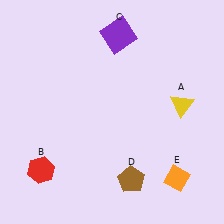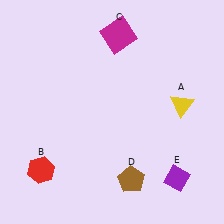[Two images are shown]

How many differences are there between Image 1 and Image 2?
There are 2 differences between the two images.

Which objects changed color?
C changed from purple to magenta. E changed from orange to purple.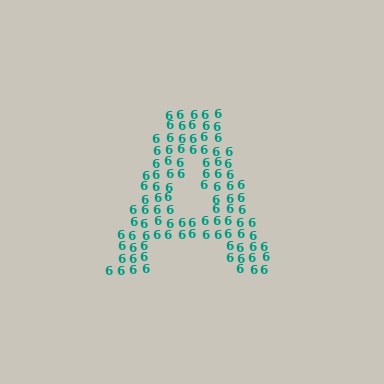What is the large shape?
The large shape is the letter A.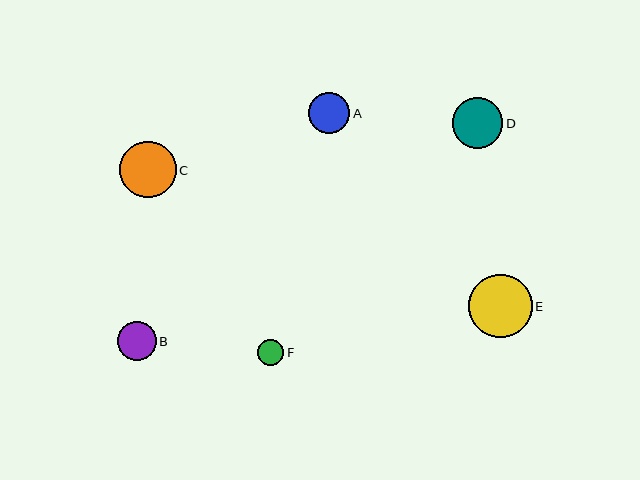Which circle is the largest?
Circle E is the largest with a size of approximately 64 pixels.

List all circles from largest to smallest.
From largest to smallest: E, C, D, A, B, F.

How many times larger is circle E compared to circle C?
Circle E is approximately 1.1 times the size of circle C.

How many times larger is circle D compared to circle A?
Circle D is approximately 1.2 times the size of circle A.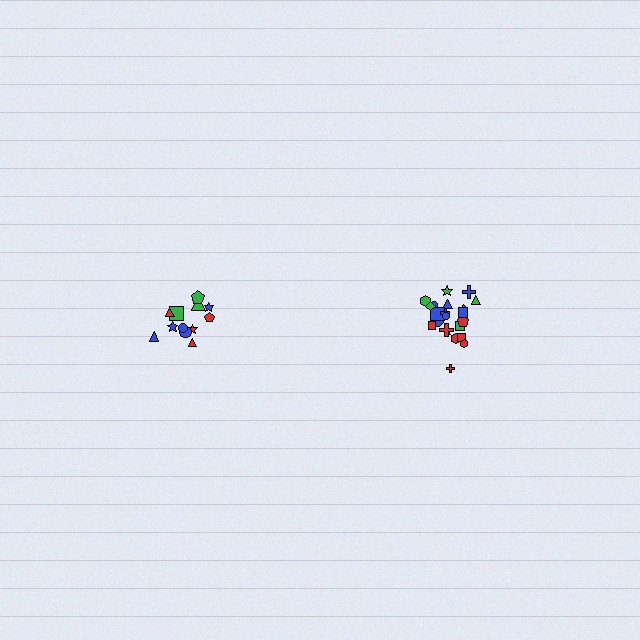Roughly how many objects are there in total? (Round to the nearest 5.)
Roughly 35 objects in total.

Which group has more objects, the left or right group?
The right group.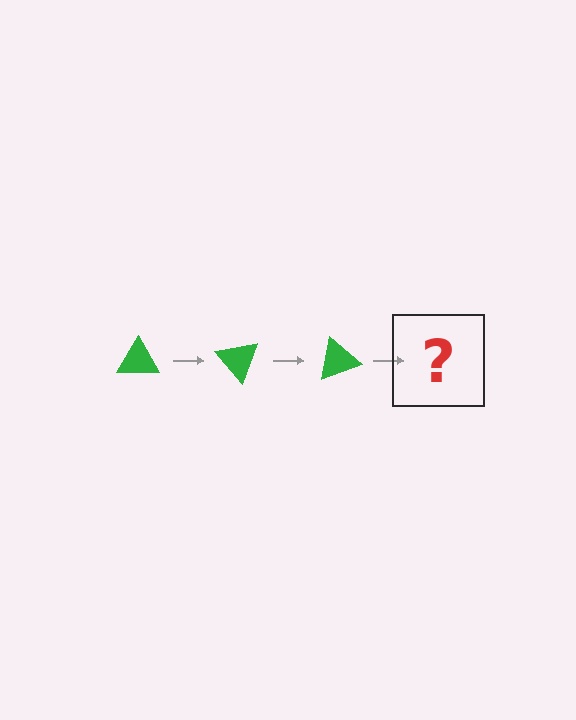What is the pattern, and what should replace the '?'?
The pattern is that the triangle rotates 50 degrees each step. The '?' should be a green triangle rotated 150 degrees.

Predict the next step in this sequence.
The next step is a green triangle rotated 150 degrees.